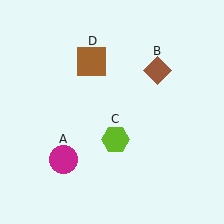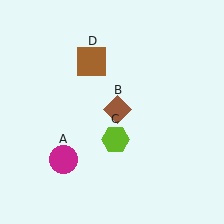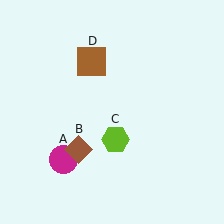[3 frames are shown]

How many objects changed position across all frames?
1 object changed position: brown diamond (object B).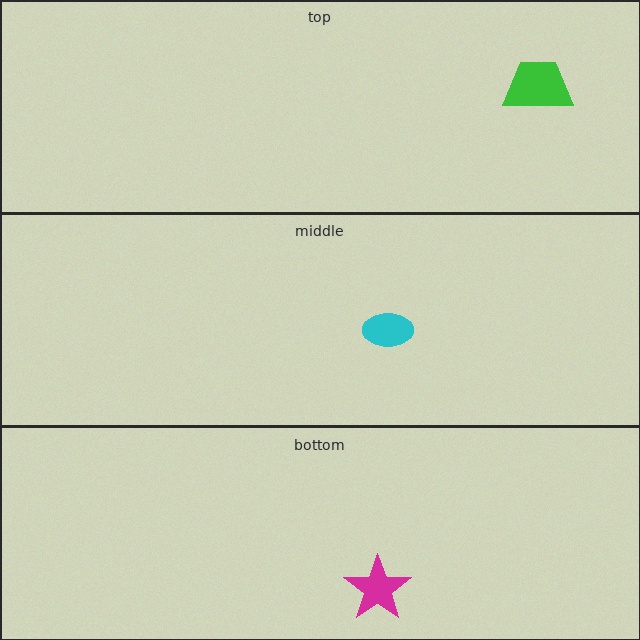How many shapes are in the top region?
1.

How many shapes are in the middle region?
1.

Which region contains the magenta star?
The bottom region.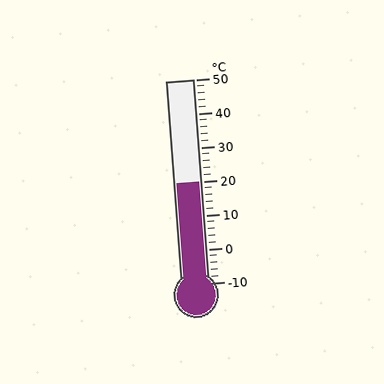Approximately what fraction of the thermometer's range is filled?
The thermometer is filled to approximately 50% of its range.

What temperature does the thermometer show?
The thermometer shows approximately 20°C.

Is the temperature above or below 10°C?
The temperature is above 10°C.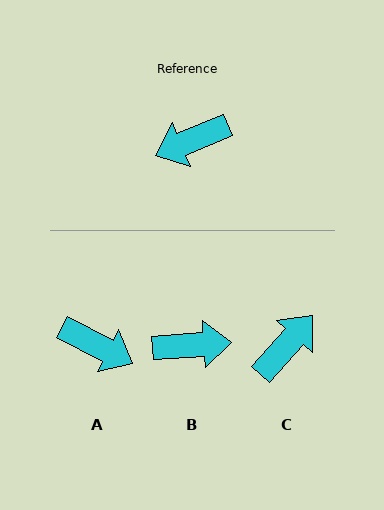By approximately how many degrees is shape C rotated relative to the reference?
Approximately 154 degrees clockwise.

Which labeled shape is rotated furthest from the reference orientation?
B, about 162 degrees away.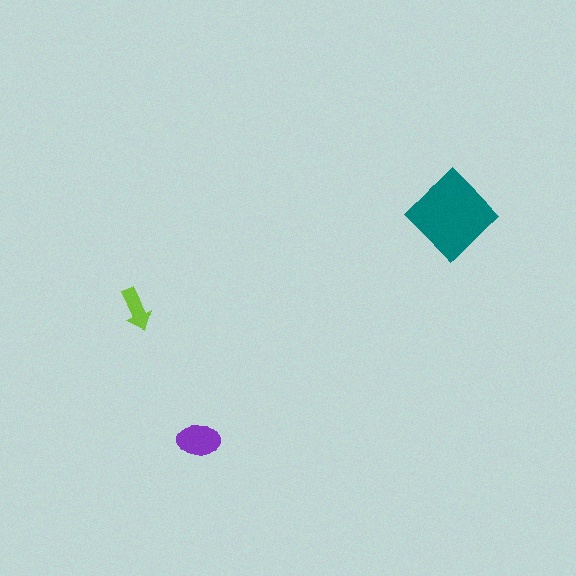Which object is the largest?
The teal diamond.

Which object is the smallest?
The lime arrow.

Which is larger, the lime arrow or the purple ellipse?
The purple ellipse.